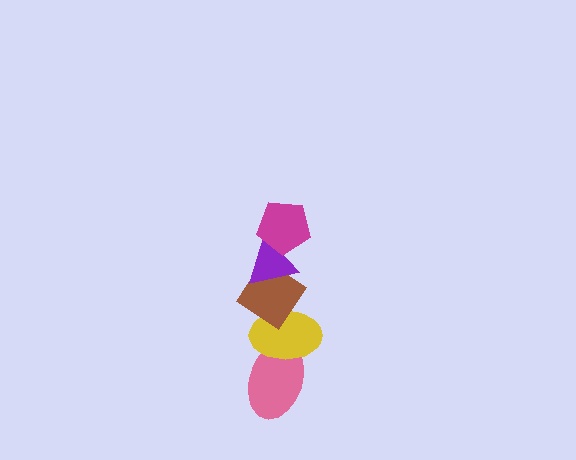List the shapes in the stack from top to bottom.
From top to bottom: the magenta pentagon, the purple triangle, the brown diamond, the yellow ellipse, the pink ellipse.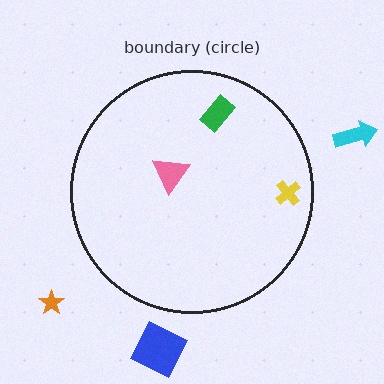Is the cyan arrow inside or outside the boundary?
Outside.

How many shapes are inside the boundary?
3 inside, 3 outside.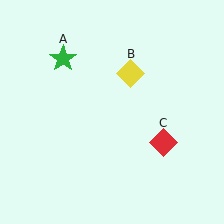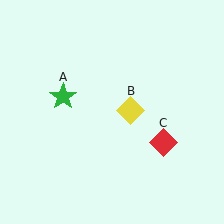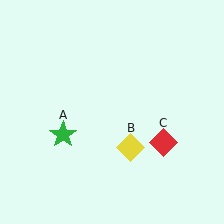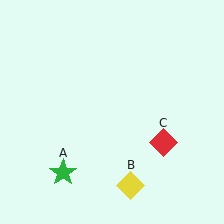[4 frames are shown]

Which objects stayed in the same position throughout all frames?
Red diamond (object C) remained stationary.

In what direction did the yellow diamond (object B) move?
The yellow diamond (object B) moved down.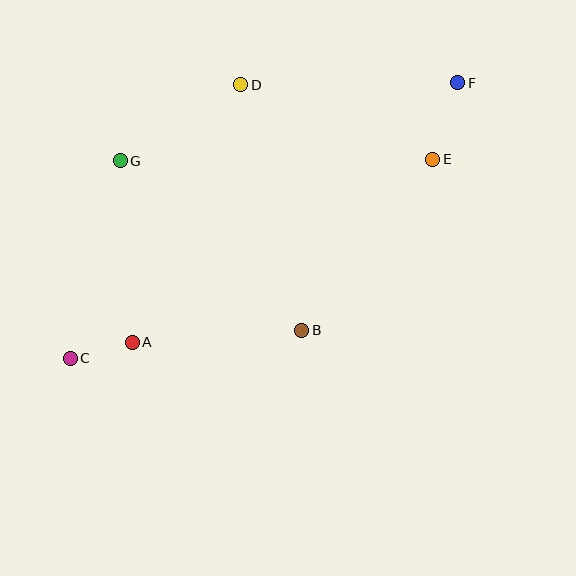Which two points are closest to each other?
Points A and C are closest to each other.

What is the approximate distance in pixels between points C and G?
The distance between C and G is approximately 203 pixels.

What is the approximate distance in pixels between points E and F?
The distance between E and F is approximately 81 pixels.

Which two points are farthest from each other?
Points C and F are farthest from each other.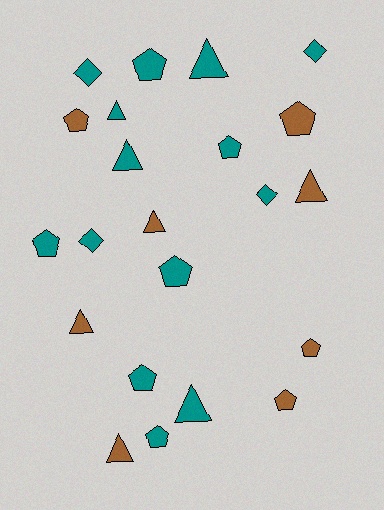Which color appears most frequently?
Teal, with 14 objects.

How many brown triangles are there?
There are 4 brown triangles.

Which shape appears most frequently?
Pentagon, with 10 objects.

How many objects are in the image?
There are 22 objects.